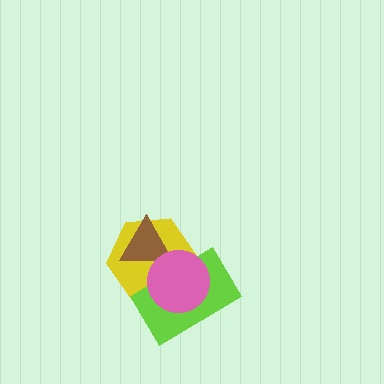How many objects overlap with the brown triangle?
3 objects overlap with the brown triangle.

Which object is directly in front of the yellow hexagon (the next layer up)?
The brown triangle is directly in front of the yellow hexagon.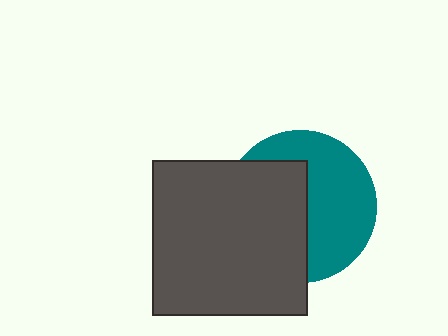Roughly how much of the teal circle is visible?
About half of it is visible (roughly 52%).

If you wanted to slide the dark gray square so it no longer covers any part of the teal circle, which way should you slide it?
Slide it left — that is the most direct way to separate the two shapes.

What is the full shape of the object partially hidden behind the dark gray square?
The partially hidden object is a teal circle.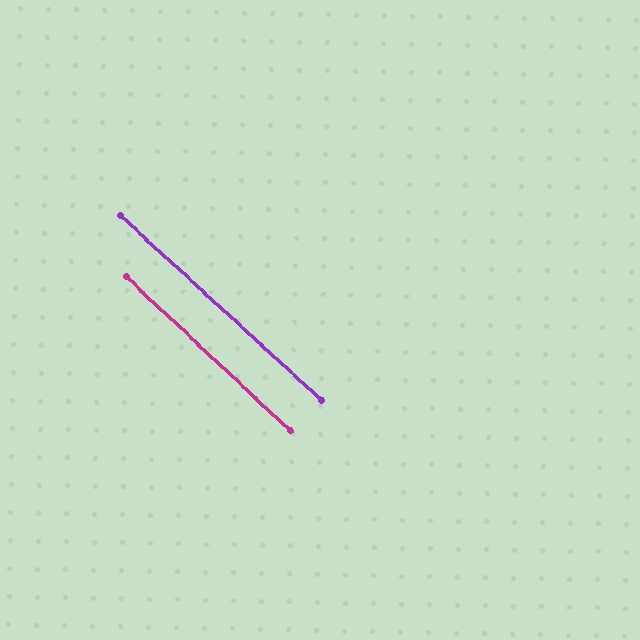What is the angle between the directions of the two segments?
Approximately 1 degree.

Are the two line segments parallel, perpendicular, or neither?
Parallel — their directions differ by only 0.6°.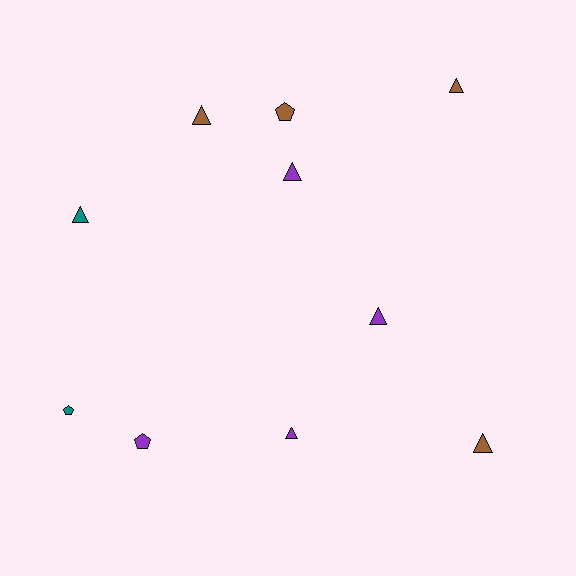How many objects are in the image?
There are 10 objects.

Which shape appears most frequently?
Triangle, with 7 objects.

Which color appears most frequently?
Purple, with 4 objects.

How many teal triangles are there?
There is 1 teal triangle.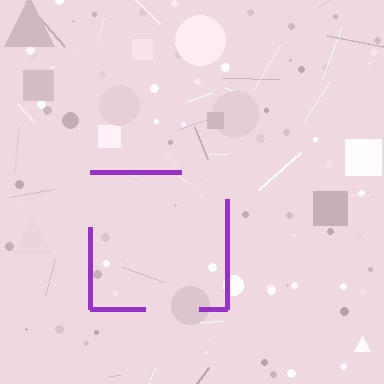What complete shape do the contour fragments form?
The contour fragments form a square.